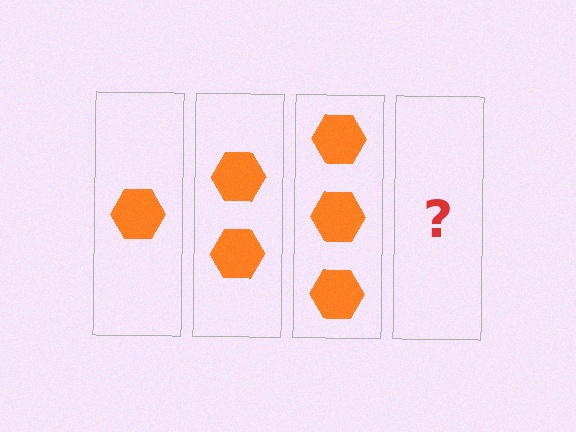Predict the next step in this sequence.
The next step is 4 hexagons.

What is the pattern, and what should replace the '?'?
The pattern is that each step adds one more hexagon. The '?' should be 4 hexagons.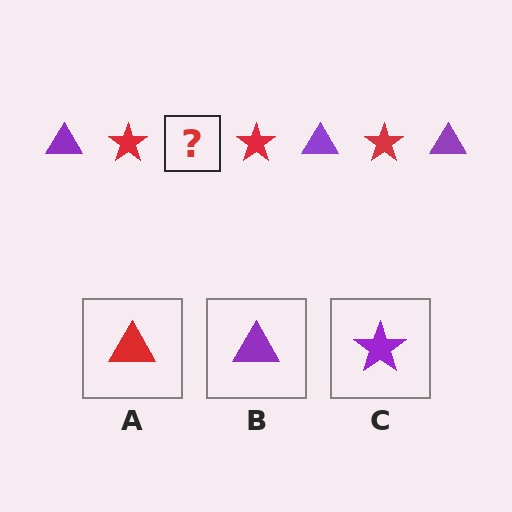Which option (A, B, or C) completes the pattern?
B.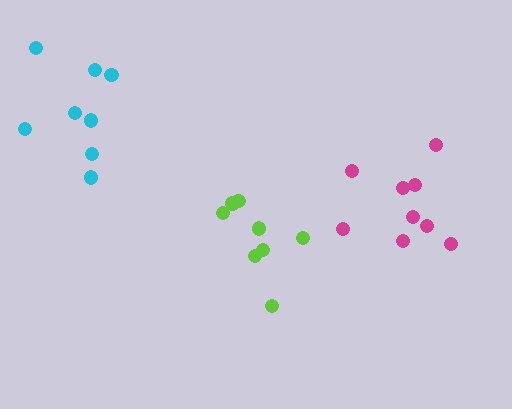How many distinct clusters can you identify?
There are 3 distinct clusters.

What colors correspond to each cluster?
The clusters are colored: lime, cyan, magenta.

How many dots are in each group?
Group 1: 8 dots, Group 2: 8 dots, Group 3: 9 dots (25 total).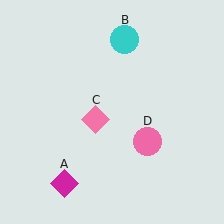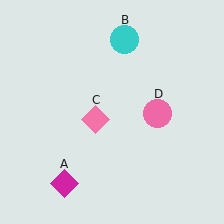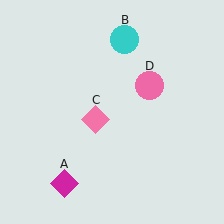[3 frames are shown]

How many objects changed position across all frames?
1 object changed position: pink circle (object D).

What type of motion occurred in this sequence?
The pink circle (object D) rotated counterclockwise around the center of the scene.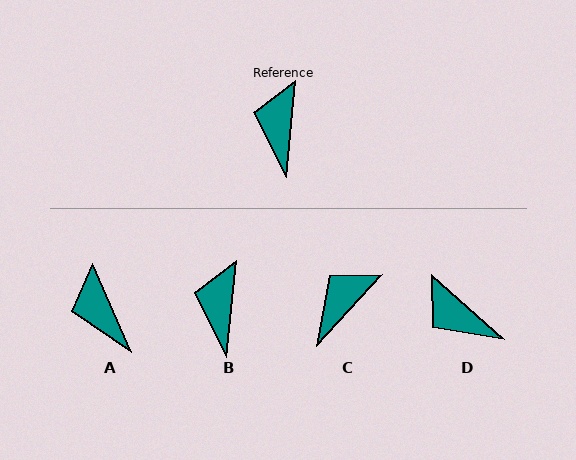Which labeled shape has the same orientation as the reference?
B.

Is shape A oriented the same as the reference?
No, it is off by about 29 degrees.